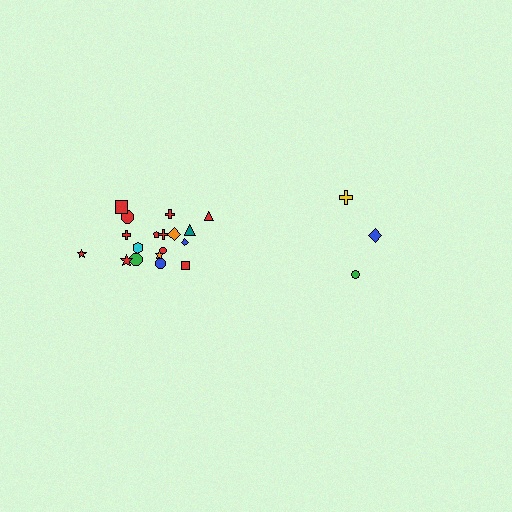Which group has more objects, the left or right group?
The left group.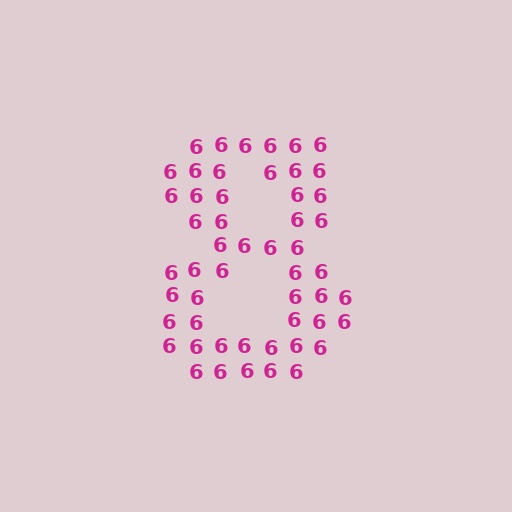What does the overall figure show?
The overall figure shows the digit 8.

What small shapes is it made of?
It is made of small digit 6's.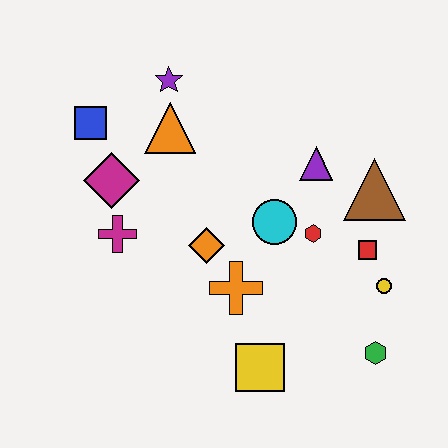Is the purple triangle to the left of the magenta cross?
No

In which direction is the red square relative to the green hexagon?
The red square is above the green hexagon.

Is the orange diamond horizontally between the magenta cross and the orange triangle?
No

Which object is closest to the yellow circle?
The red square is closest to the yellow circle.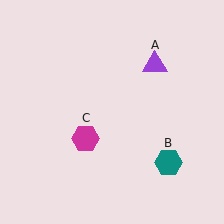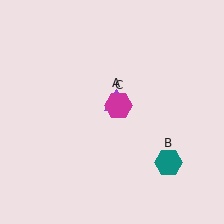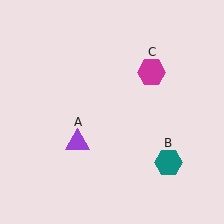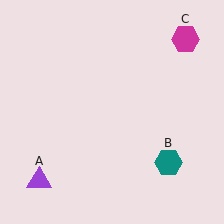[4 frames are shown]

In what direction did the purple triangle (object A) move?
The purple triangle (object A) moved down and to the left.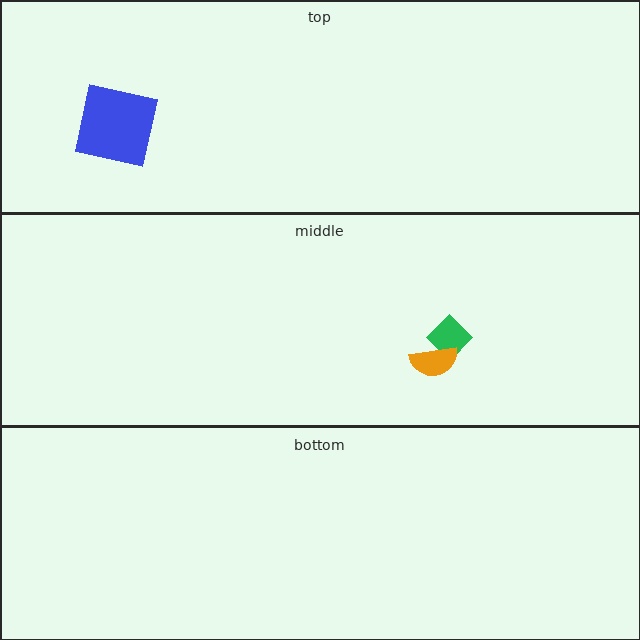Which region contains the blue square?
The top region.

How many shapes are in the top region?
1.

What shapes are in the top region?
The blue square.